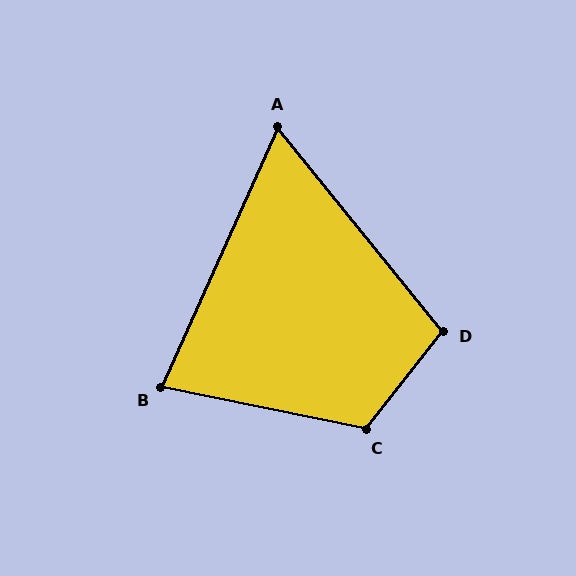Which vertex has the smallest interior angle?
A, at approximately 63 degrees.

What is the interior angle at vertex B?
Approximately 77 degrees (acute).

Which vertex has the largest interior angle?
C, at approximately 117 degrees.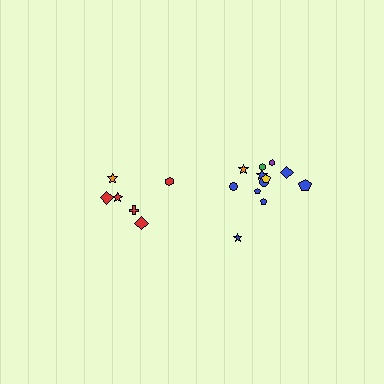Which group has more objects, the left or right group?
The right group.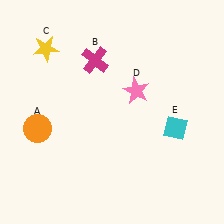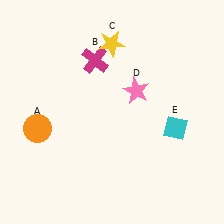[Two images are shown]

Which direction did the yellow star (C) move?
The yellow star (C) moved right.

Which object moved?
The yellow star (C) moved right.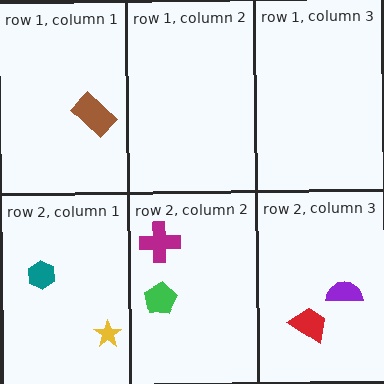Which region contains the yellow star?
The row 2, column 1 region.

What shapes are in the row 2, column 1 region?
The yellow star, the teal hexagon.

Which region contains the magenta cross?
The row 2, column 2 region.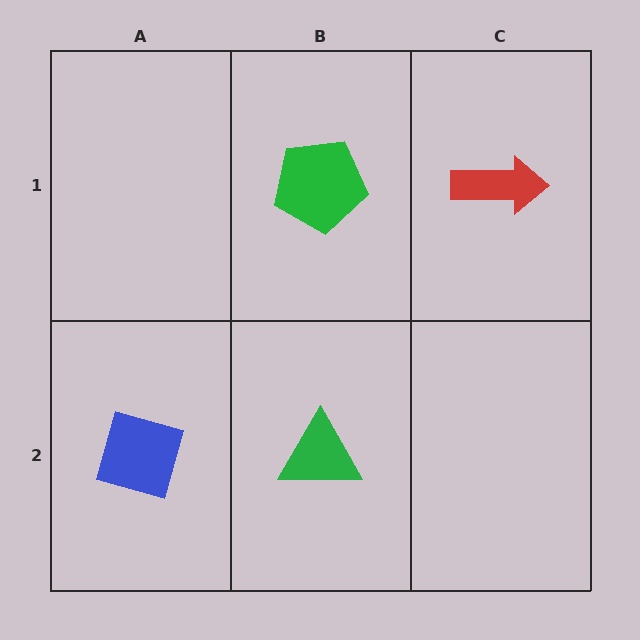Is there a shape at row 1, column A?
No, that cell is empty.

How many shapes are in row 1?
2 shapes.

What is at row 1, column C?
A red arrow.